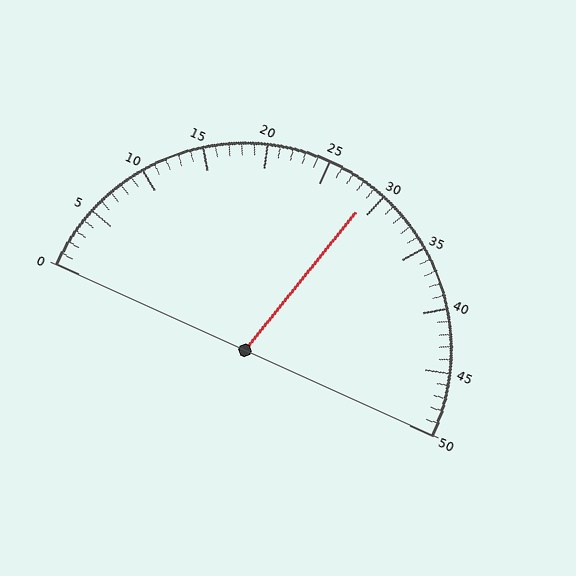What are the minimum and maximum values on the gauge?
The gauge ranges from 0 to 50.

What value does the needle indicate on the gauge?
The needle indicates approximately 29.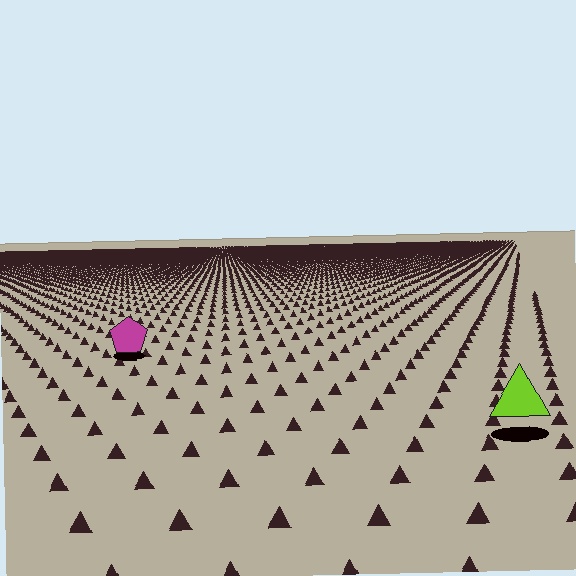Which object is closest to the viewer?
The lime triangle is closest. The texture marks near it are larger and more spread out.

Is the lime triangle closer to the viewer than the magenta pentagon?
Yes. The lime triangle is closer — you can tell from the texture gradient: the ground texture is coarser near it.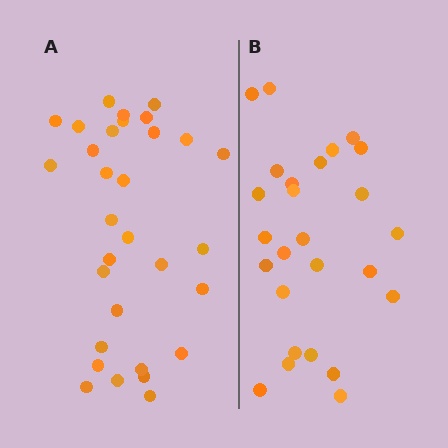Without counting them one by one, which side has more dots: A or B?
Region A (the left region) has more dots.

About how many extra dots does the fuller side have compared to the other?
Region A has about 5 more dots than region B.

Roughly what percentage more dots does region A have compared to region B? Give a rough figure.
About 20% more.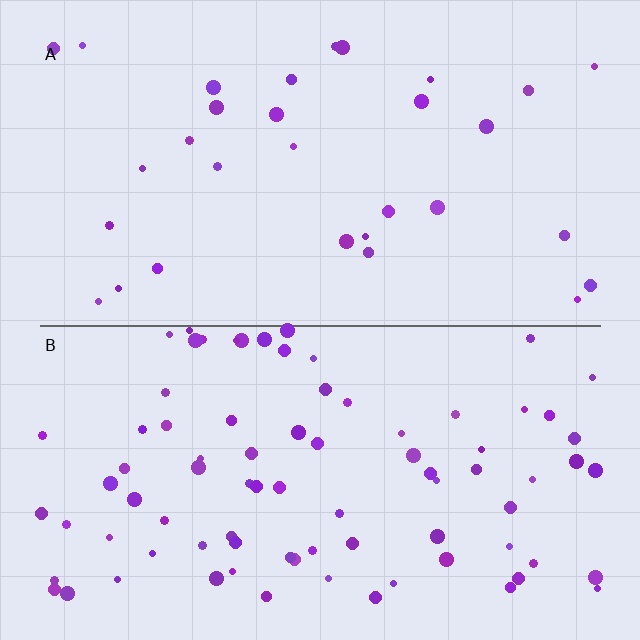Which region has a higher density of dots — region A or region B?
B (the bottom).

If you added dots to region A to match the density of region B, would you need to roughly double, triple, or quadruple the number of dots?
Approximately triple.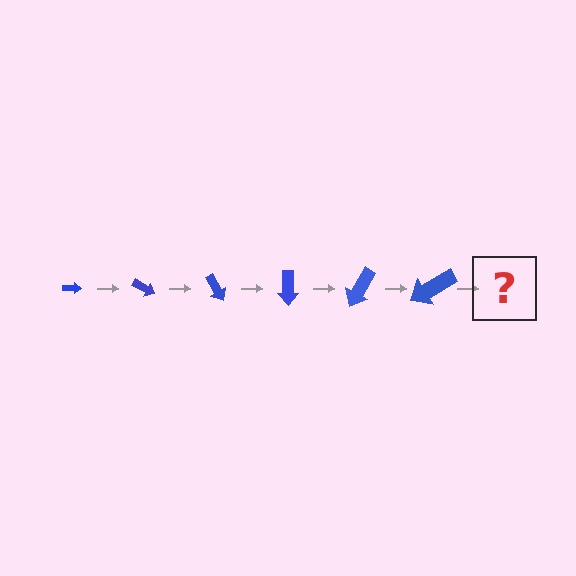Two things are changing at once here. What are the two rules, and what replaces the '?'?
The two rules are that the arrow grows larger each step and it rotates 30 degrees each step. The '?' should be an arrow, larger than the previous one and rotated 180 degrees from the start.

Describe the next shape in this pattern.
It should be an arrow, larger than the previous one and rotated 180 degrees from the start.